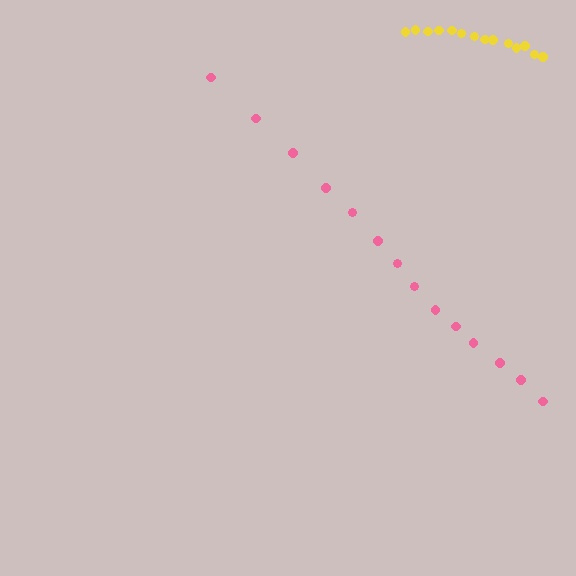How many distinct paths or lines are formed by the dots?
There are 2 distinct paths.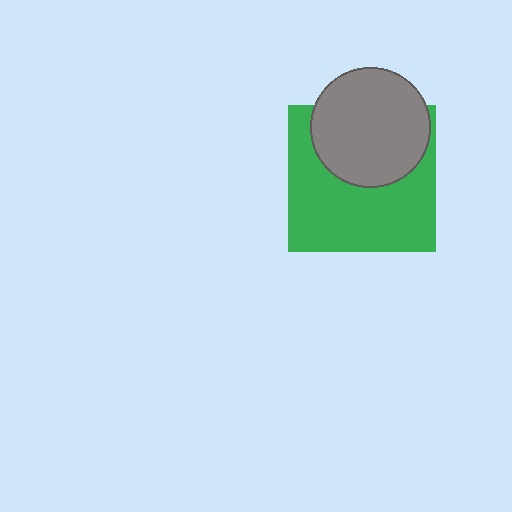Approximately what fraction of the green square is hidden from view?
Roughly 39% of the green square is hidden behind the gray circle.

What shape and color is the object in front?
The object in front is a gray circle.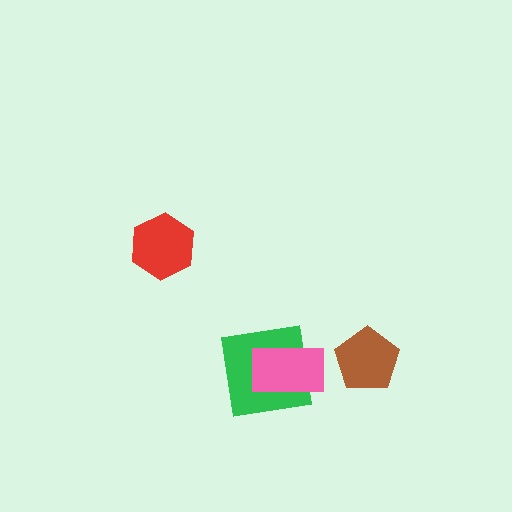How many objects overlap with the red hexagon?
0 objects overlap with the red hexagon.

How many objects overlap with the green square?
1 object overlaps with the green square.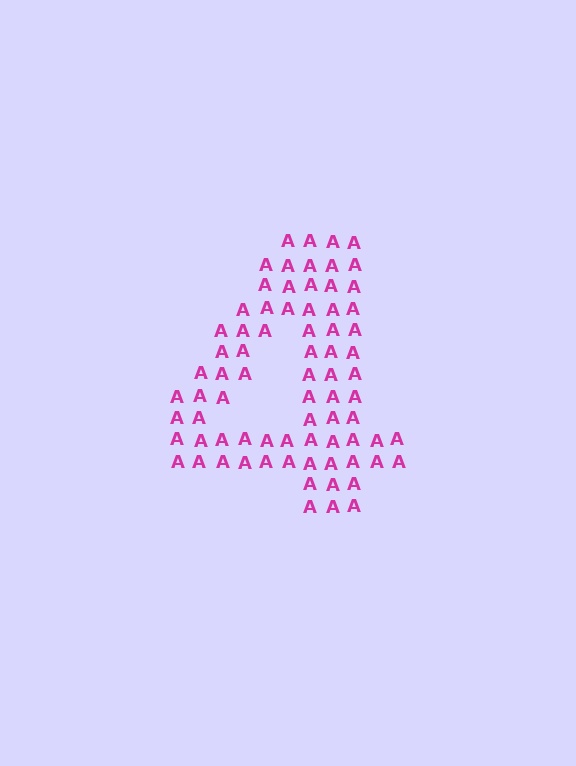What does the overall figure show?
The overall figure shows the digit 4.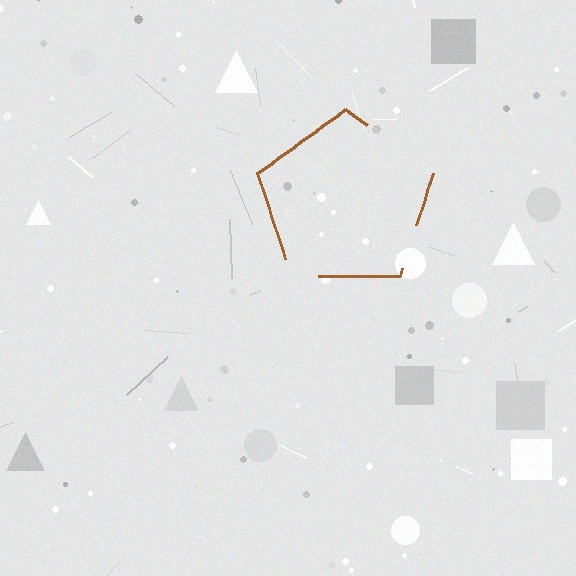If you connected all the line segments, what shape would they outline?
They would outline a pentagon.